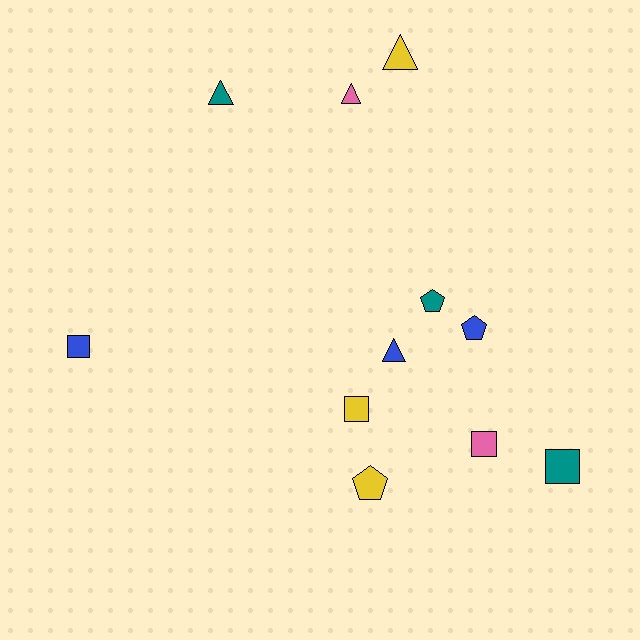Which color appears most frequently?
Yellow, with 3 objects.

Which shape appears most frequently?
Square, with 4 objects.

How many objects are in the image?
There are 11 objects.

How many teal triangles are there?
There is 1 teal triangle.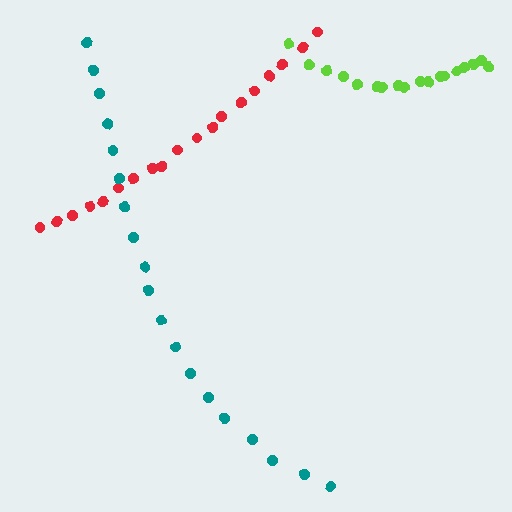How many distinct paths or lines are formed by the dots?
There are 3 distinct paths.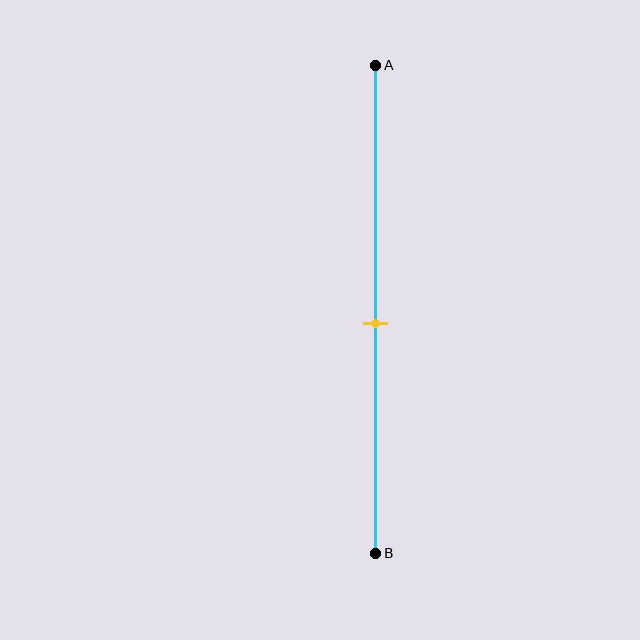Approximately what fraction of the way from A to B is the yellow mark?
The yellow mark is approximately 55% of the way from A to B.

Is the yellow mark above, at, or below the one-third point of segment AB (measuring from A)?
The yellow mark is below the one-third point of segment AB.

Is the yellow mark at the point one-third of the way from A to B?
No, the mark is at about 55% from A, not at the 33% one-third point.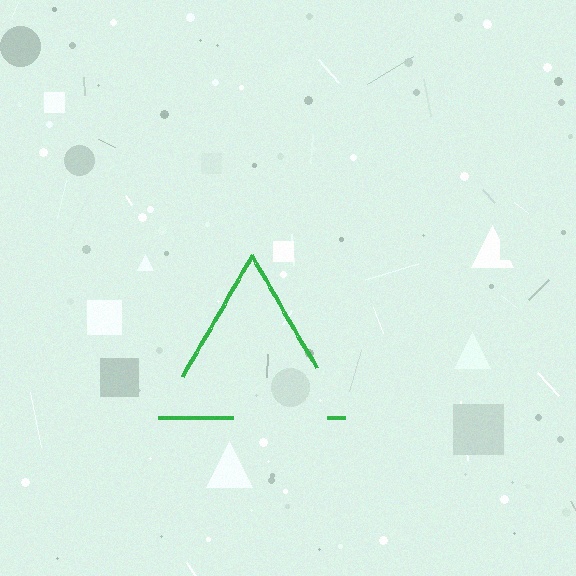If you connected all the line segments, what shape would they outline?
They would outline a triangle.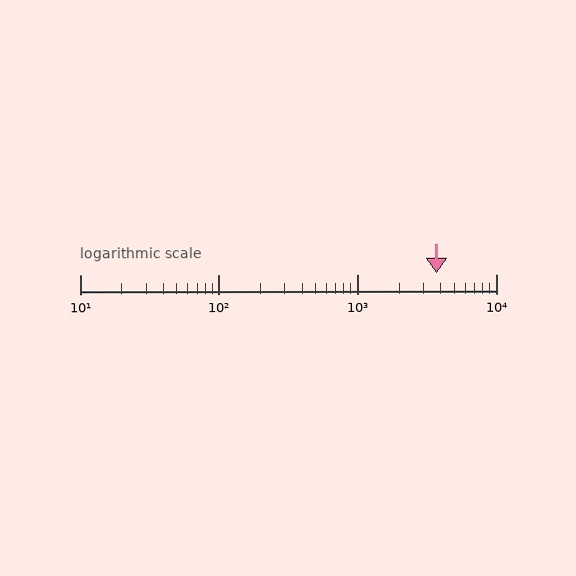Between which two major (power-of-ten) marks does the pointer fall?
The pointer is between 1000 and 10000.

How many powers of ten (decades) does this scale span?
The scale spans 3 decades, from 10 to 10000.